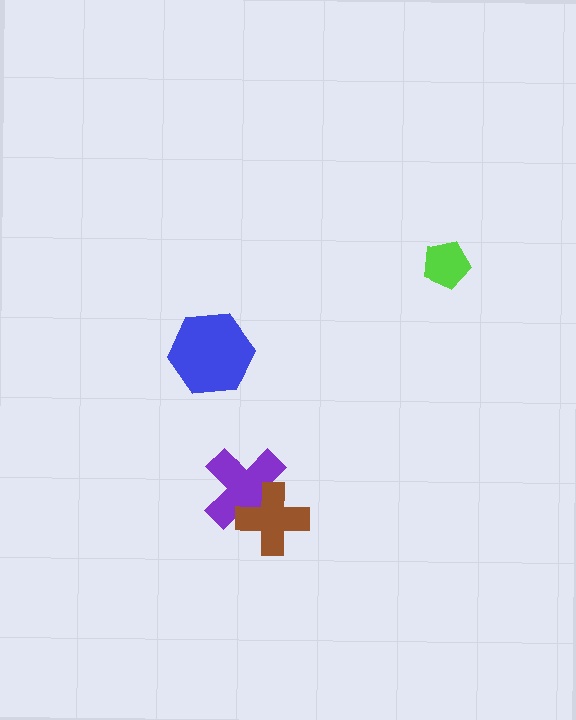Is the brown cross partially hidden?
No, no other shape covers it.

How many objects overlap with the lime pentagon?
0 objects overlap with the lime pentagon.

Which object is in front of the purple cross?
The brown cross is in front of the purple cross.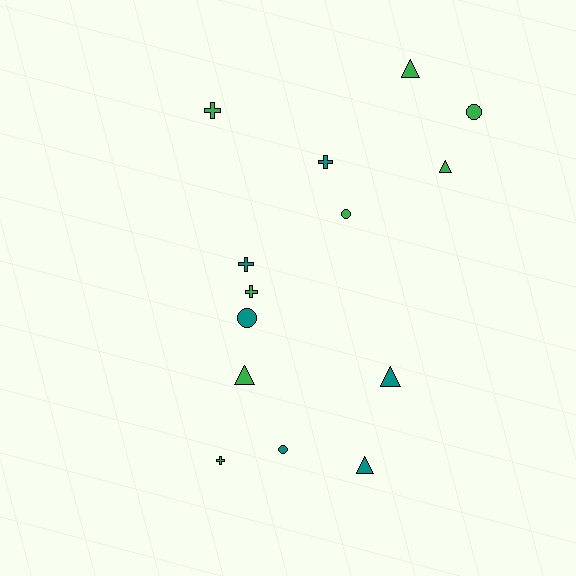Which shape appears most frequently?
Triangle, with 5 objects.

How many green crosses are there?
There are 3 green crosses.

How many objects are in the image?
There are 14 objects.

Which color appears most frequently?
Green, with 8 objects.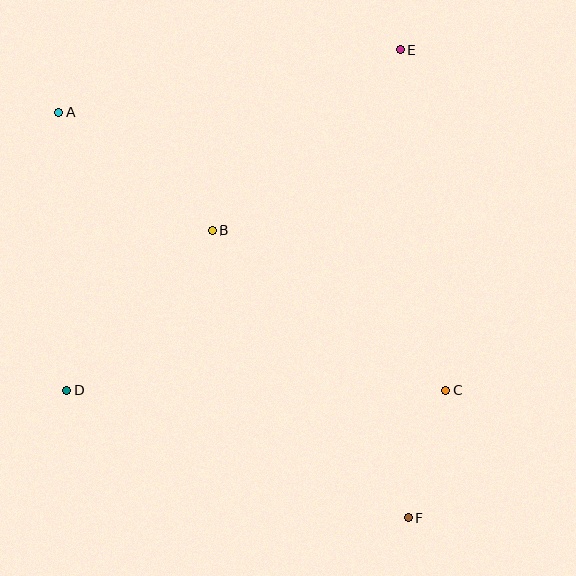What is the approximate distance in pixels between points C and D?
The distance between C and D is approximately 379 pixels.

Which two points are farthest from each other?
Points A and F are farthest from each other.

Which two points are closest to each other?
Points C and F are closest to each other.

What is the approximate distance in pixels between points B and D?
The distance between B and D is approximately 216 pixels.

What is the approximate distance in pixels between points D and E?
The distance between D and E is approximately 477 pixels.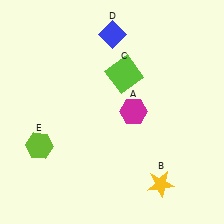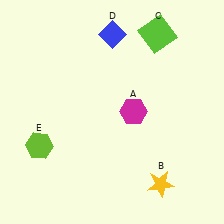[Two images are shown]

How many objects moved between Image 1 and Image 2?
1 object moved between the two images.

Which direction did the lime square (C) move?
The lime square (C) moved up.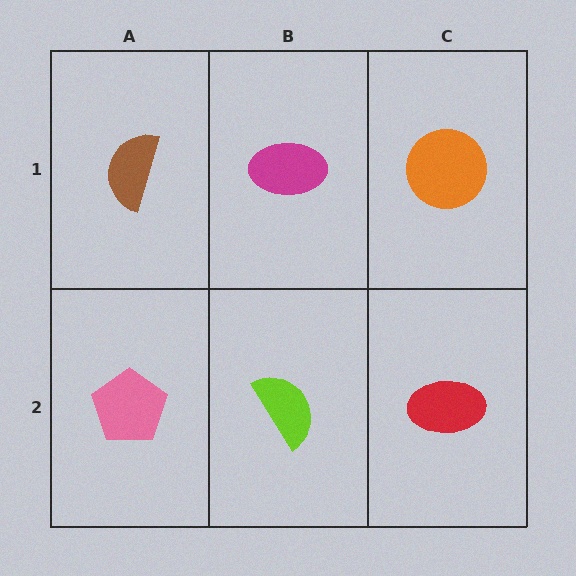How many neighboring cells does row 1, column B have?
3.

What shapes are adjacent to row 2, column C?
An orange circle (row 1, column C), a lime semicircle (row 2, column B).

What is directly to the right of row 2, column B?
A red ellipse.